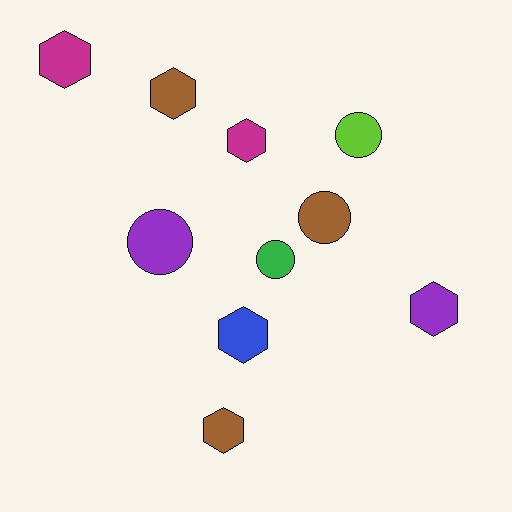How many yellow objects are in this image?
There are no yellow objects.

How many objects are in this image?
There are 10 objects.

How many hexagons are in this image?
There are 6 hexagons.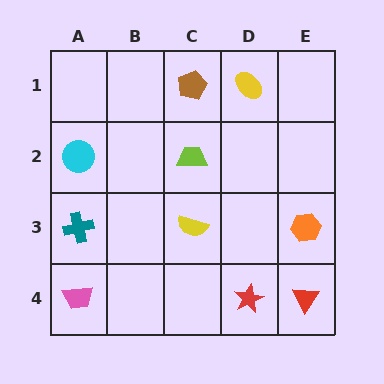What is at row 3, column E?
An orange hexagon.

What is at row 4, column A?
A pink trapezoid.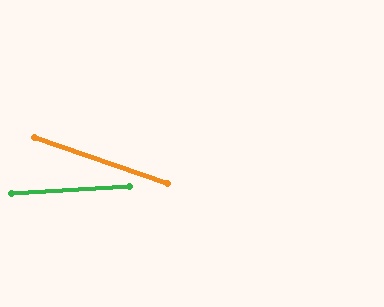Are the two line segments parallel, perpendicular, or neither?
Neither parallel nor perpendicular — they differ by about 22°.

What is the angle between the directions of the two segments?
Approximately 22 degrees.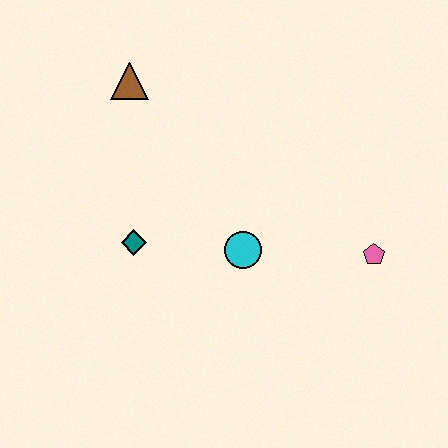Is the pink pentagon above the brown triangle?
No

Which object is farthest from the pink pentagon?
The brown triangle is farthest from the pink pentagon.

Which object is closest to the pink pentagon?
The cyan circle is closest to the pink pentagon.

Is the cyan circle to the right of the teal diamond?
Yes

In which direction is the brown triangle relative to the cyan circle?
The brown triangle is above the cyan circle.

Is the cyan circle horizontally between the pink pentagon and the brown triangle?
Yes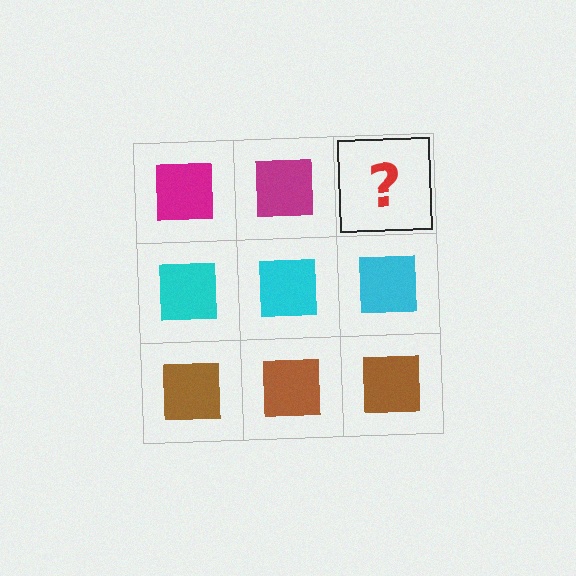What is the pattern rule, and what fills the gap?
The rule is that each row has a consistent color. The gap should be filled with a magenta square.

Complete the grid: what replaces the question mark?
The question mark should be replaced with a magenta square.